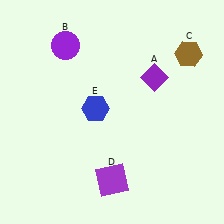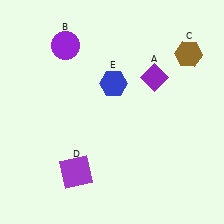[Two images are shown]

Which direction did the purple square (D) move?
The purple square (D) moved left.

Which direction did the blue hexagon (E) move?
The blue hexagon (E) moved up.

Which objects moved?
The objects that moved are: the purple square (D), the blue hexagon (E).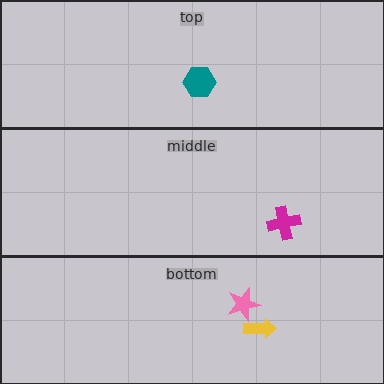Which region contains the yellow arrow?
The bottom region.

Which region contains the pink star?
The bottom region.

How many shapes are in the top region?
1.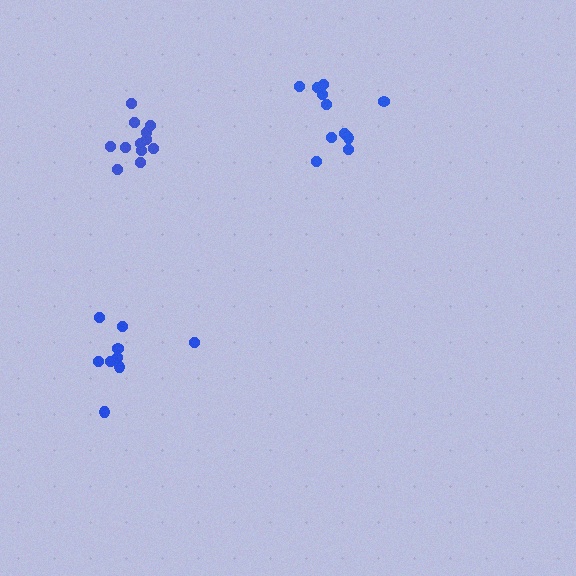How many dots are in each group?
Group 1: 12 dots, Group 2: 11 dots, Group 3: 9 dots (32 total).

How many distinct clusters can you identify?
There are 3 distinct clusters.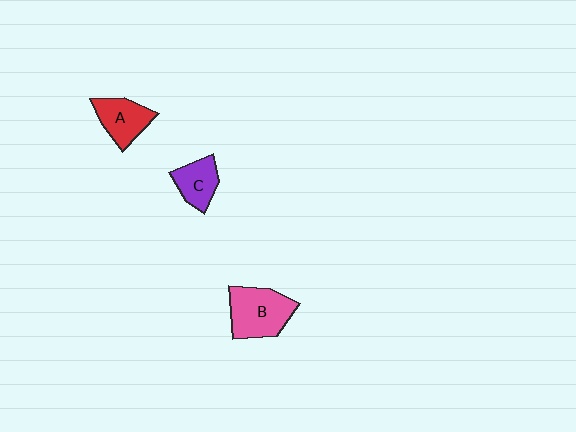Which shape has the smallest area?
Shape C (purple).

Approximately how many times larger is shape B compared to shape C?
Approximately 1.6 times.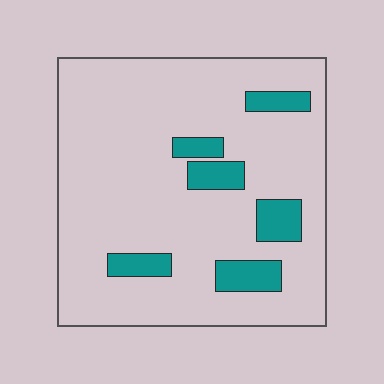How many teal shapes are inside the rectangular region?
6.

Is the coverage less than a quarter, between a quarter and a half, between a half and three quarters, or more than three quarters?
Less than a quarter.